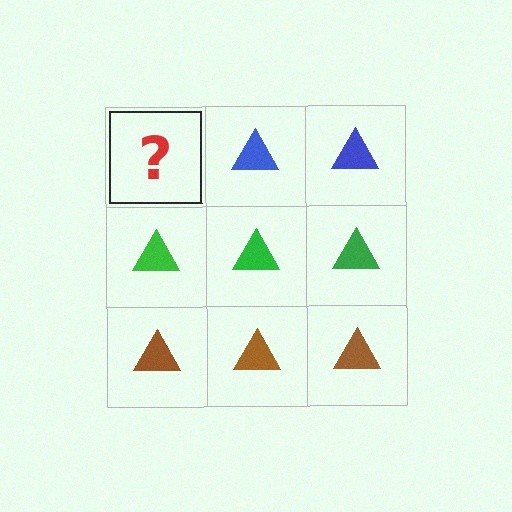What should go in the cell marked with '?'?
The missing cell should contain a blue triangle.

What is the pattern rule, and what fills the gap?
The rule is that each row has a consistent color. The gap should be filled with a blue triangle.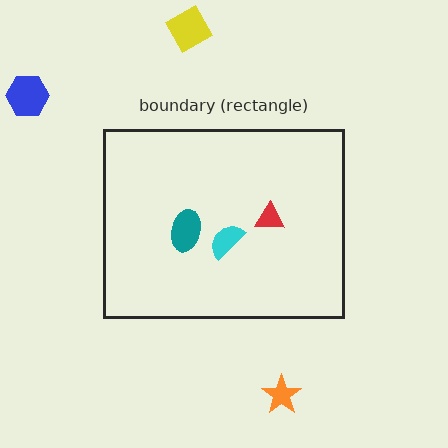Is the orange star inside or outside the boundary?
Outside.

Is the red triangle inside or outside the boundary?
Inside.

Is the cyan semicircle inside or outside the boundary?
Inside.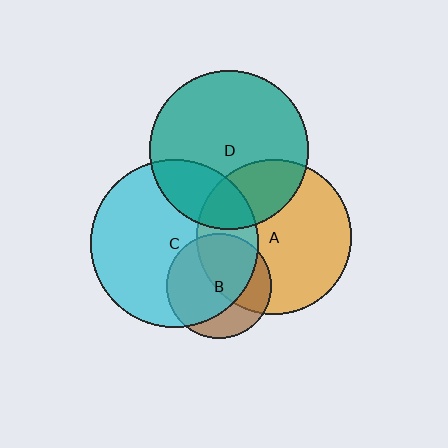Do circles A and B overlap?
Yes.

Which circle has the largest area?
Circle C (cyan).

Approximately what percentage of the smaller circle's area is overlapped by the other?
Approximately 45%.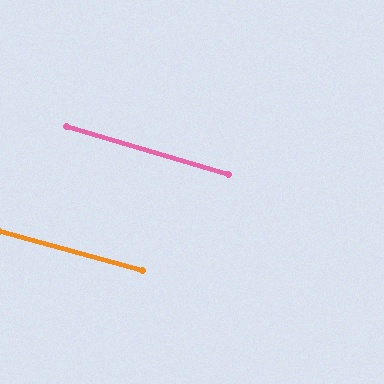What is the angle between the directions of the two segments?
Approximately 1 degree.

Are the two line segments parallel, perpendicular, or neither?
Parallel — their directions differ by only 1.0°.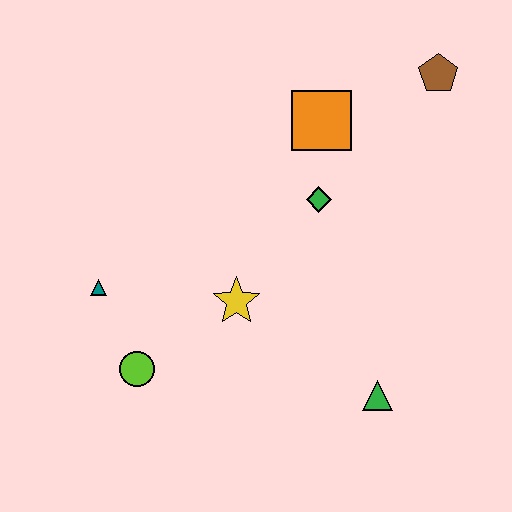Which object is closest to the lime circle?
The teal triangle is closest to the lime circle.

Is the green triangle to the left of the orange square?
No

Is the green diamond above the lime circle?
Yes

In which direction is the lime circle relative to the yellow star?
The lime circle is to the left of the yellow star.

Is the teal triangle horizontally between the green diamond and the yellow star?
No